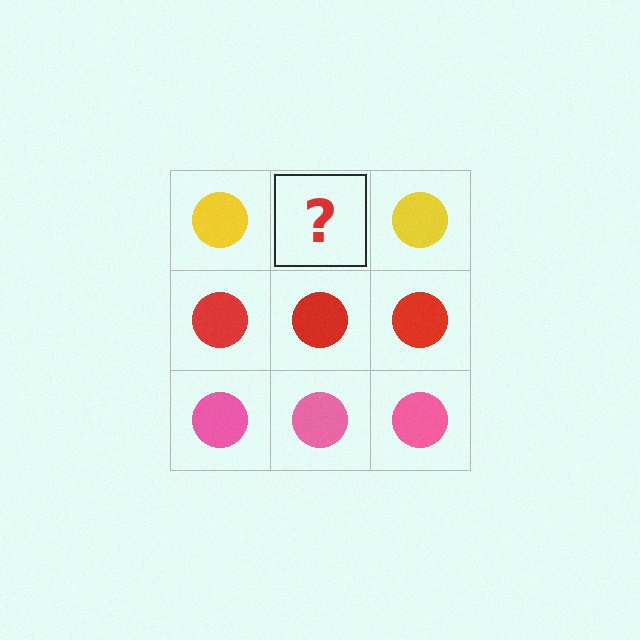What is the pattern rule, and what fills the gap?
The rule is that each row has a consistent color. The gap should be filled with a yellow circle.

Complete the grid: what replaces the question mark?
The question mark should be replaced with a yellow circle.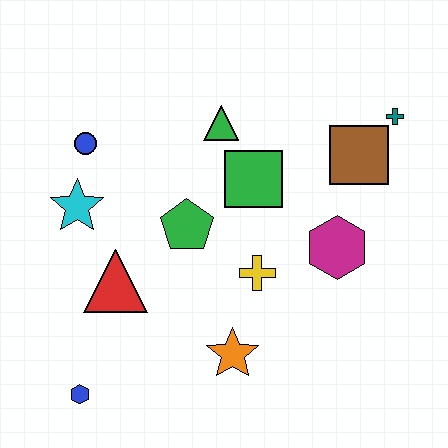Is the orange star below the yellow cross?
Yes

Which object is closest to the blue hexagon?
The red triangle is closest to the blue hexagon.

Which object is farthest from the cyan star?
The teal cross is farthest from the cyan star.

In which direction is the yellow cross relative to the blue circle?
The yellow cross is to the right of the blue circle.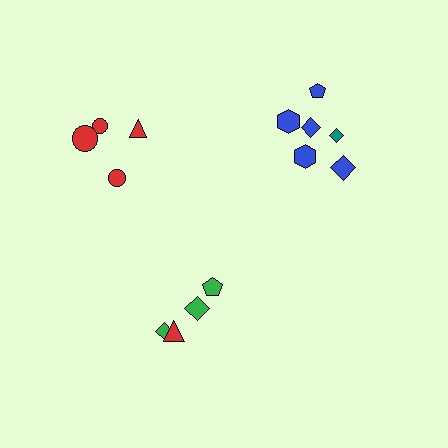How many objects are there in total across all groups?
There are 14 objects.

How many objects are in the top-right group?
There are 6 objects.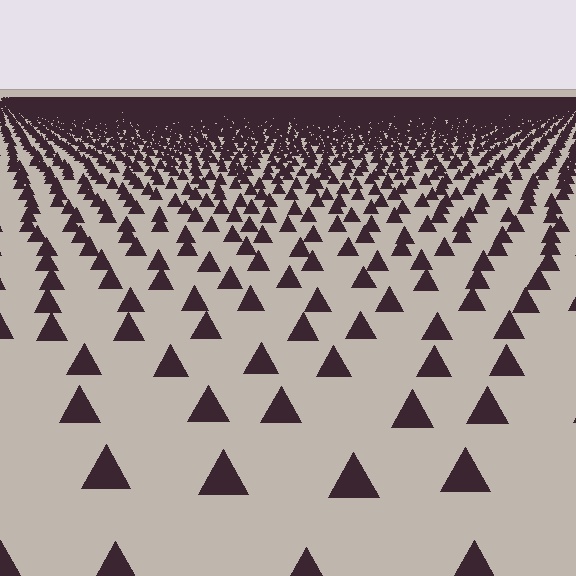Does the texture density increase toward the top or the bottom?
Density increases toward the top.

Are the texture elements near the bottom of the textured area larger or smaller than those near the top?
Larger. Near the bottom, elements are closer to the viewer and appear at a bigger on-screen size.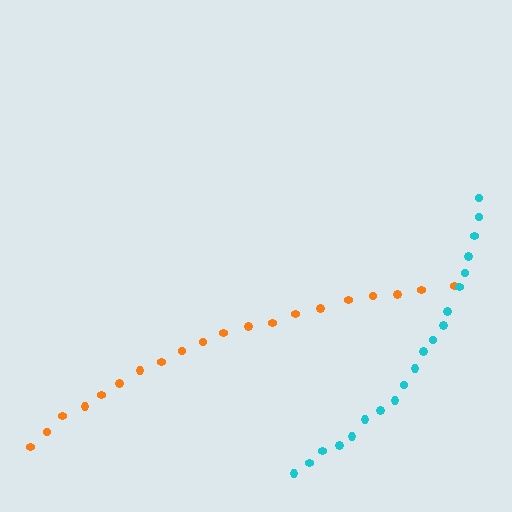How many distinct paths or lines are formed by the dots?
There are 2 distinct paths.